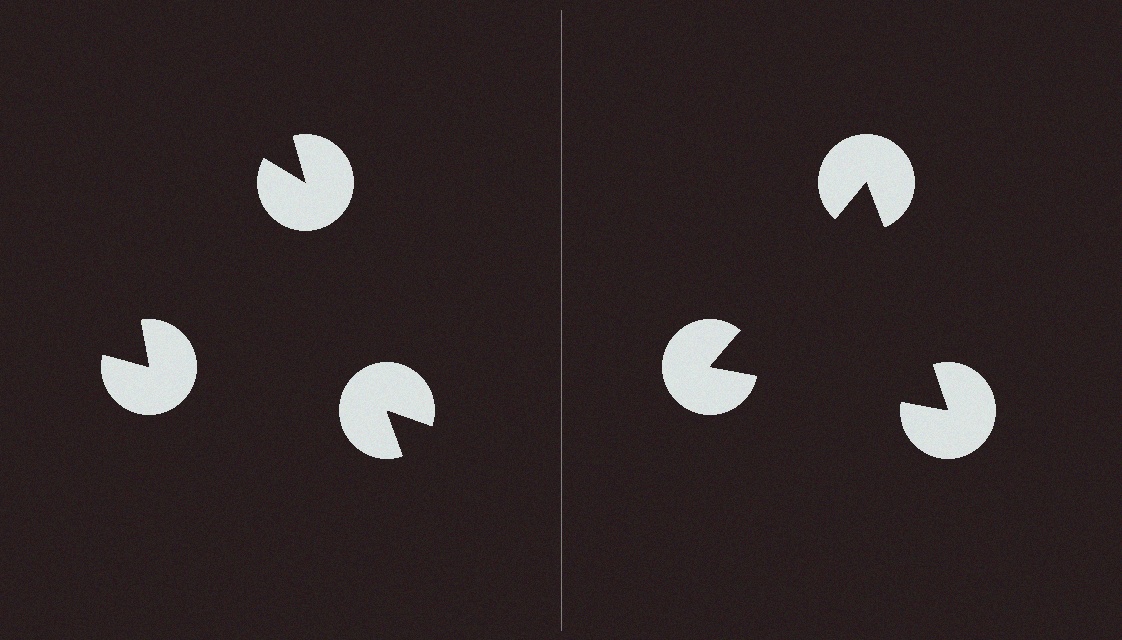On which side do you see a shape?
An illusory triangle appears on the right side. On the left side the wedge cuts are rotated, so no coherent shape forms.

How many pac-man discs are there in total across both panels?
6 — 3 on each side.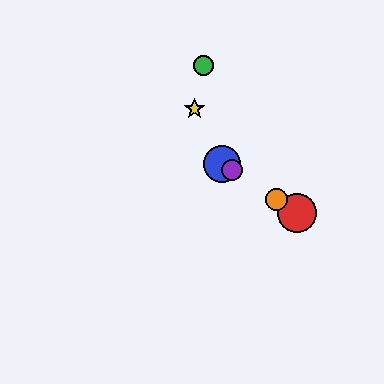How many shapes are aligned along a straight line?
4 shapes (the red circle, the blue circle, the purple circle, the orange circle) are aligned along a straight line.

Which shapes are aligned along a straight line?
The red circle, the blue circle, the purple circle, the orange circle are aligned along a straight line.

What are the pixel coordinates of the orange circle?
The orange circle is at (276, 199).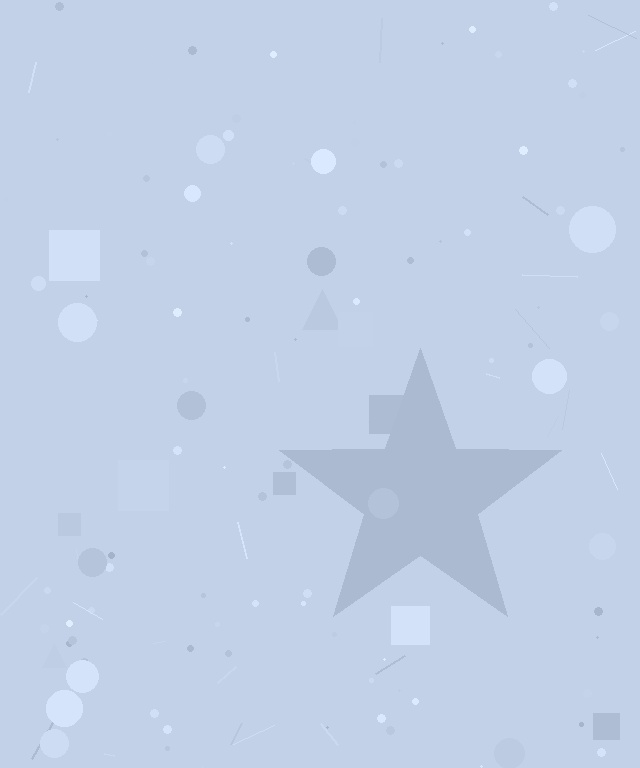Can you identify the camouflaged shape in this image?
The camouflaged shape is a star.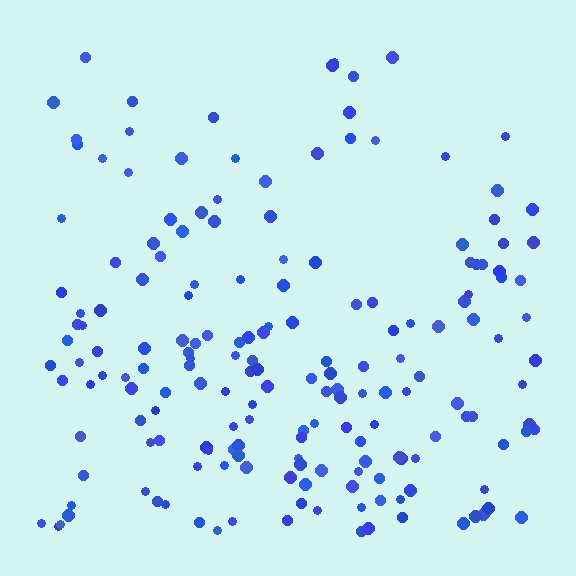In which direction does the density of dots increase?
From top to bottom, with the bottom side densest.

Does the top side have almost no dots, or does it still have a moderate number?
Still a moderate number, just noticeably fewer than the bottom.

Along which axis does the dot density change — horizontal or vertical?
Vertical.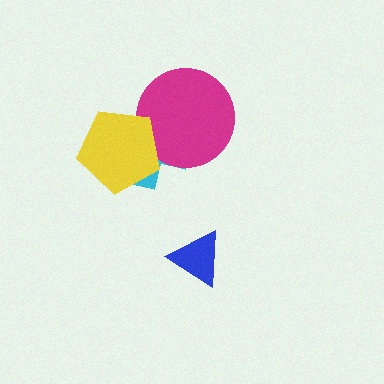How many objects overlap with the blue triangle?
0 objects overlap with the blue triangle.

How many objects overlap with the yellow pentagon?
2 objects overlap with the yellow pentagon.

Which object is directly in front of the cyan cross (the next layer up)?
The magenta circle is directly in front of the cyan cross.